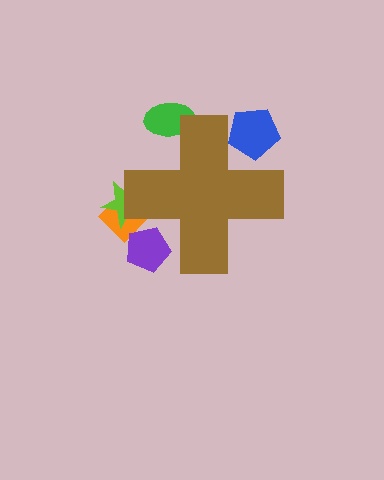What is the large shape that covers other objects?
A brown cross.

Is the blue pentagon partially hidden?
Yes, the blue pentagon is partially hidden behind the brown cross.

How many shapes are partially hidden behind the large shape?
5 shapes are partially hidden.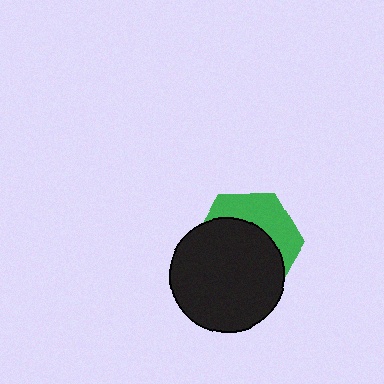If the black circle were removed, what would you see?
You would see the complete green hexagon.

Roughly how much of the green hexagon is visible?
A small part of it is visible (roughly 36%).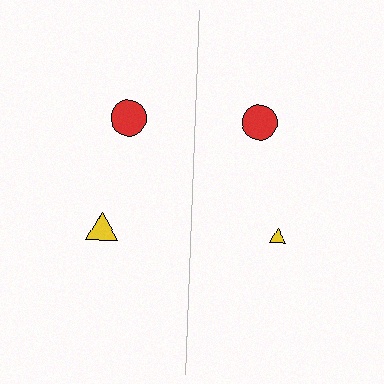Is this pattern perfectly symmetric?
No, the pattern is not perfectly symmetric. The yellow triangle on the right side has a different size than its mirror counterpart.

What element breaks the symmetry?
The yellow triangle on the right side has a different size than its mirror counterpart.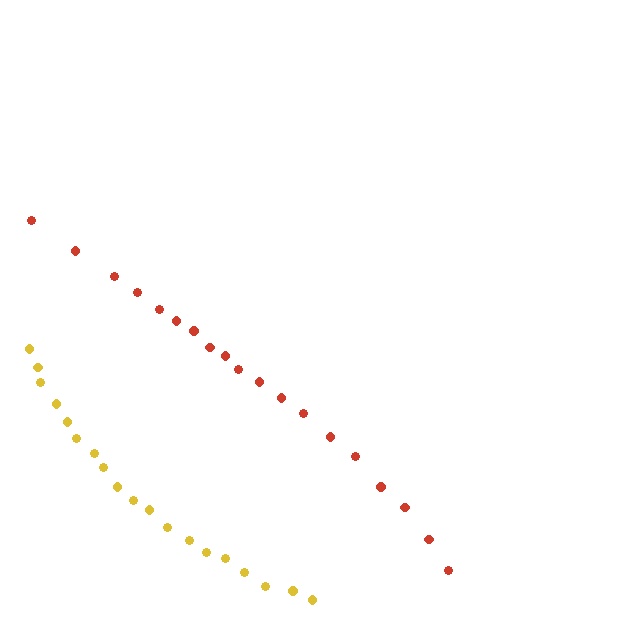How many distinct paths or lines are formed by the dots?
There are 2 distinct paths.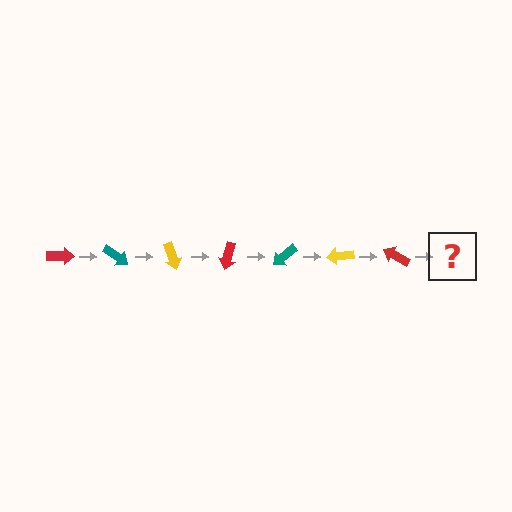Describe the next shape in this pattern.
It should be a teal arrow, rotated 245 degrees from the start.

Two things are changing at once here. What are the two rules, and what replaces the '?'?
The two rules are that it rotates 35 degrees each step and the color cycles through red, teal, and yellow. The '?' should be a teal arrow, rotated 245 degrees from the start.